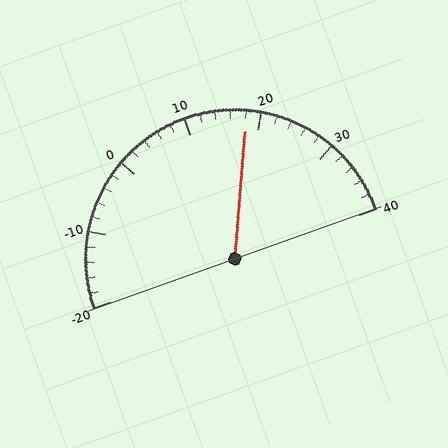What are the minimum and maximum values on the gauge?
The gauge ranges from -20 to 40.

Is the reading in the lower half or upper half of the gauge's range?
The reading is in the upper half of the range (-20 to 40).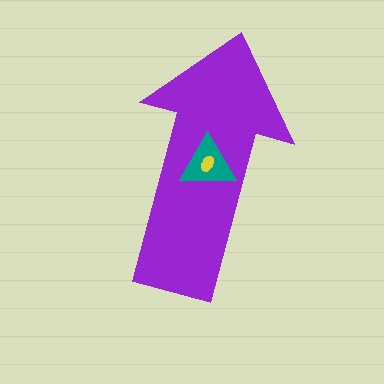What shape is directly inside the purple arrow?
The teal triangle.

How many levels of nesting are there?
3.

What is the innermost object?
The yellow ellipse.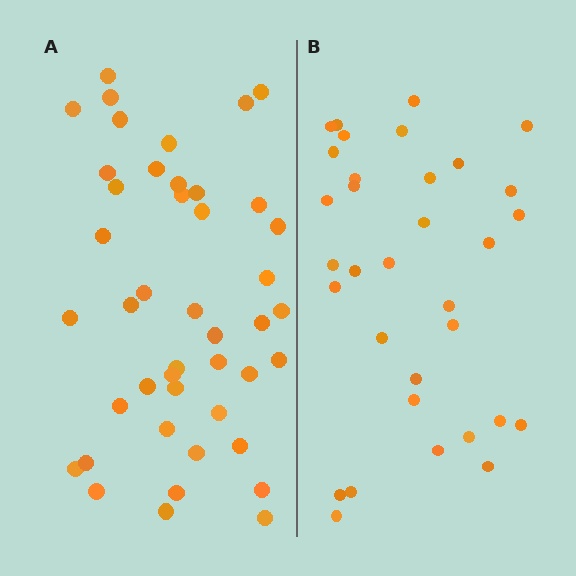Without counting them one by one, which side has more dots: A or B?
Region A (the left region) has more dots.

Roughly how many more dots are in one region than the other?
Region A has roughly 12 or so more dots than region B.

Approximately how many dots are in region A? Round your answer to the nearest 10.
About 40 dots. (The exact count is 44, which rounds to 40.)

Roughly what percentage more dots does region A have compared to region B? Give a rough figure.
About 35% more.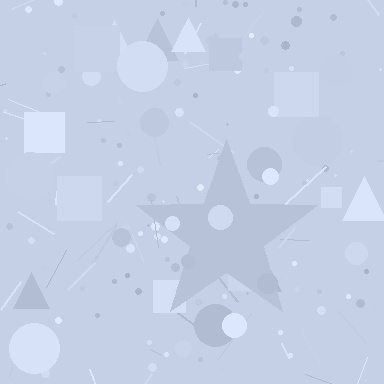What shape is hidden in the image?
A star is hidden in the image.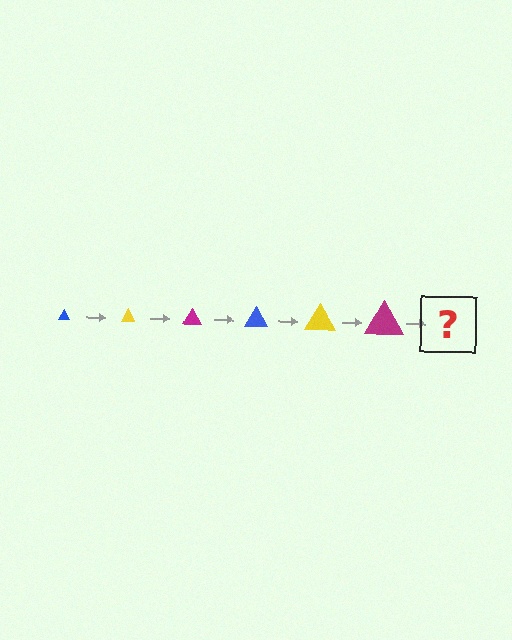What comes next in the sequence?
The next element should be a blue triangle, larger than the previous one.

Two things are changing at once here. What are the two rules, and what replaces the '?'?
The two rules are that the triangle grows larger each step and the color cycles through blue, yellow, and magenta. The '?' should be a blue triangle, larger than the previous one.